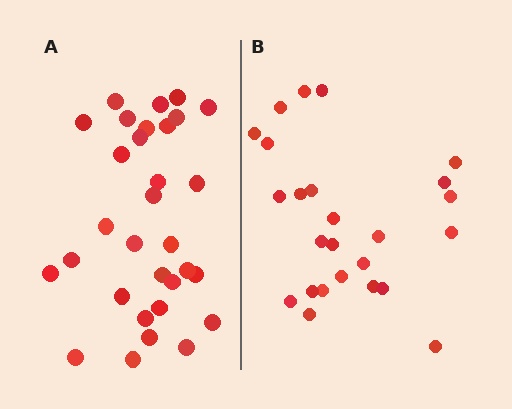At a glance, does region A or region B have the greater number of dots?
Region A (the left region) has more dots.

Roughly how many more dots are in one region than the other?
Region A has about 6 more dots than region B.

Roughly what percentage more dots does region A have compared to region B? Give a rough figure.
About 25% more.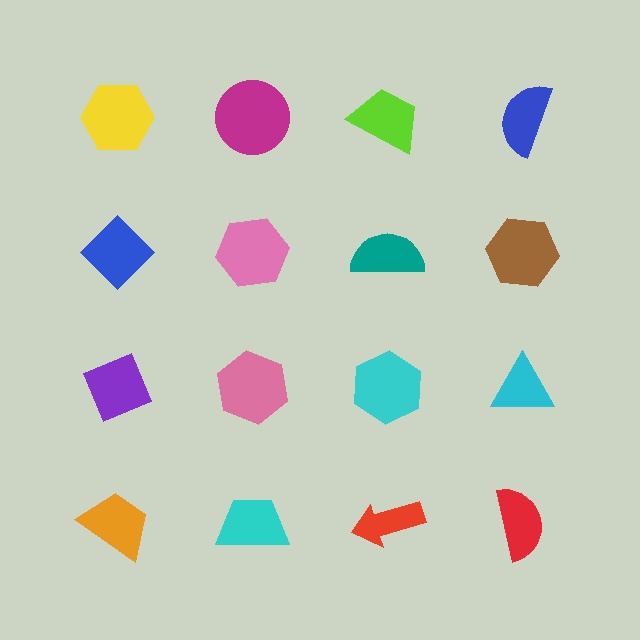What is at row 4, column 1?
An orange trapezoid.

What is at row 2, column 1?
A blue diamond.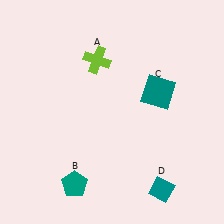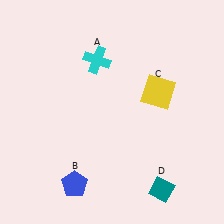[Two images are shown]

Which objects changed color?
A changed from lime to cyan. B changed from teal to blue. C changed from teal to yellow.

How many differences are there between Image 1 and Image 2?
There are 3 differences between the two images.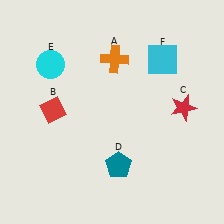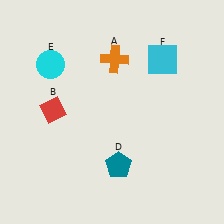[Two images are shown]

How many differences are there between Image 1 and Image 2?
There is 1 difference between the two images.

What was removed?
The red star (C) was removed in Image 2.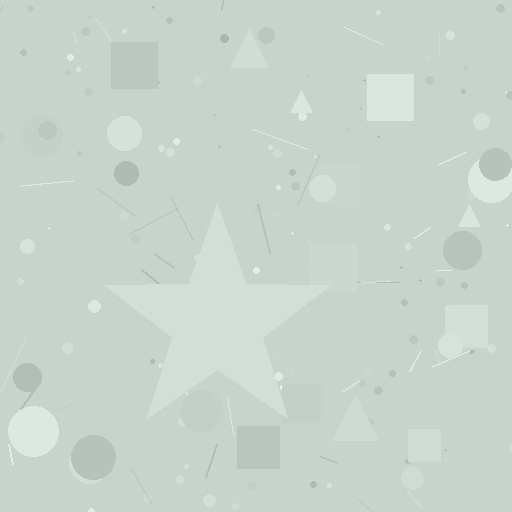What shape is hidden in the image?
A star is hidden in the image.